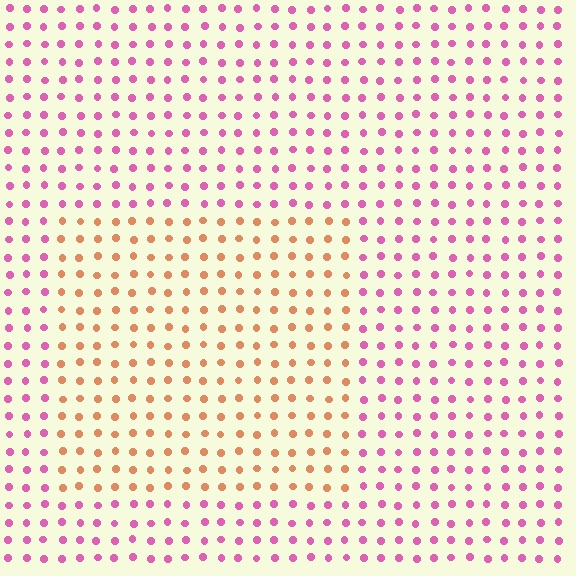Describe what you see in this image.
The image is filled with small pink elements in a uniform arrangement. A rectangle-shaped region is visible where the elements are tinted to a slightly different hue, forming a subtle color boundary.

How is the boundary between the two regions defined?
The boundary is defined purely by a slight shift in hue (about 59 degrees). Spacing, size, and orientation are identical on both sides.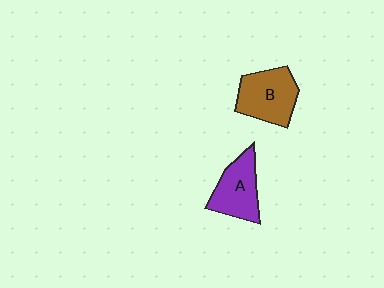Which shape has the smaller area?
Shape A (purple).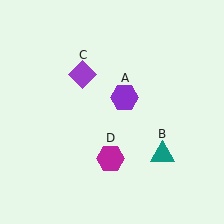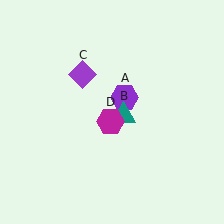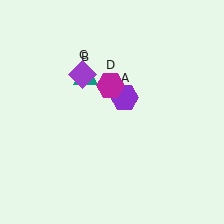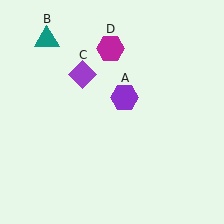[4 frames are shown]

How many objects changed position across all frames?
2 objects changed position: teal triangle (object B), magenta hexagon (object D).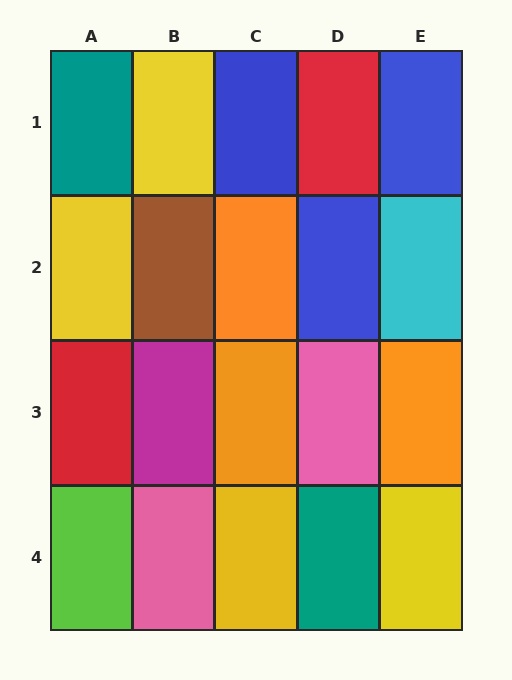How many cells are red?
2 cells are red.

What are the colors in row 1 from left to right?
Teal, yellow, blue, red, blue.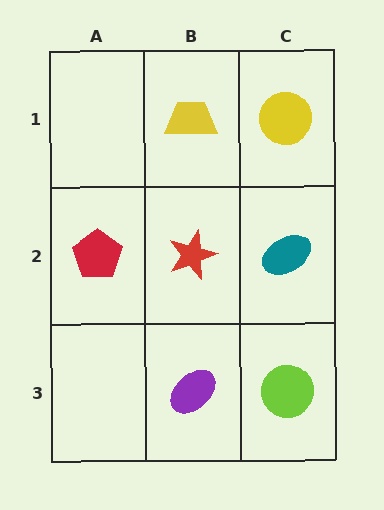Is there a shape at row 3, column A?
No, that cell is empty.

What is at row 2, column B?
A red star.